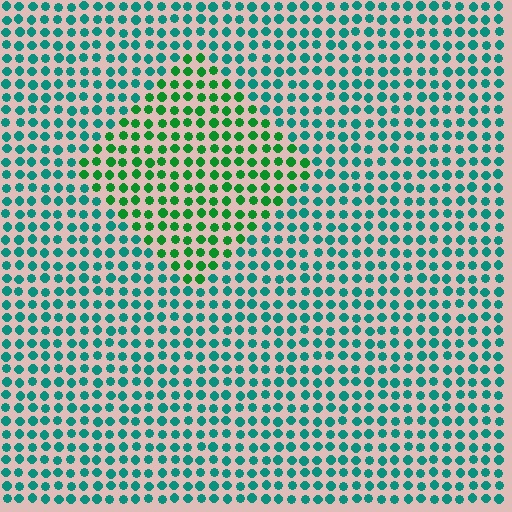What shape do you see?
I see a diamond.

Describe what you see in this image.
The image is filled with small teal elements in a uniform arrangement. A diamond-shaped region is visible where the elements are tinted to a slightly different hue, forming a subtle color boundary.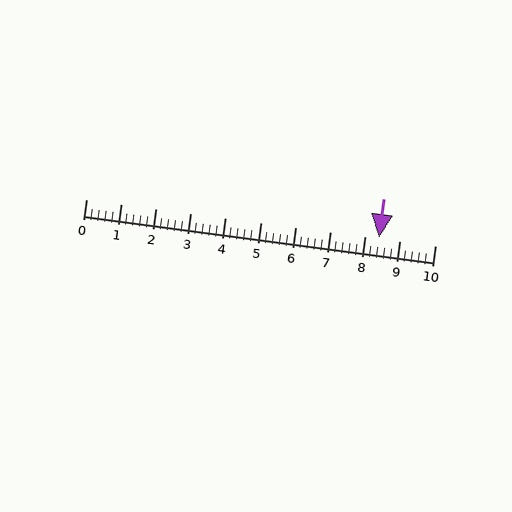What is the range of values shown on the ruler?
The ruler shows values from 0 to 10.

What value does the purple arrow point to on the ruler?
The purple arrow points to approximately 8.4.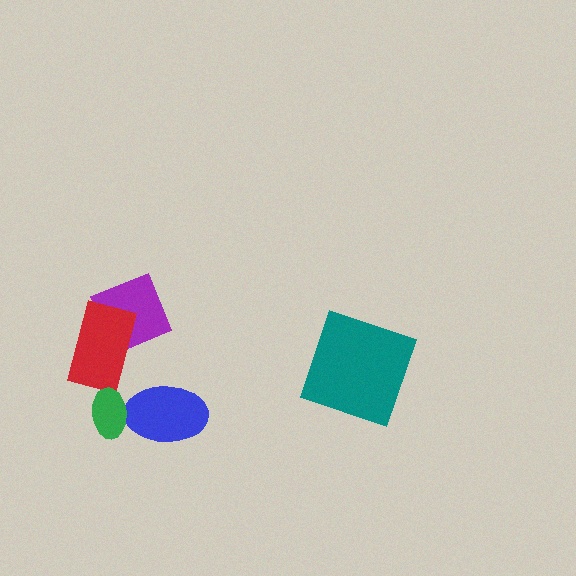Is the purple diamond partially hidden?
Yes, it is partially covered by another shape.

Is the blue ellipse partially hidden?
Yes, it is partially covered by another shape.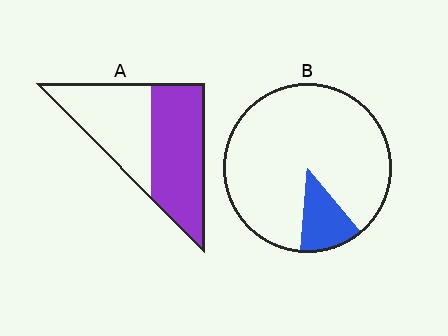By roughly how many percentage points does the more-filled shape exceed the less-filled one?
By roughly 40 percentage points (A over B).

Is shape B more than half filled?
No.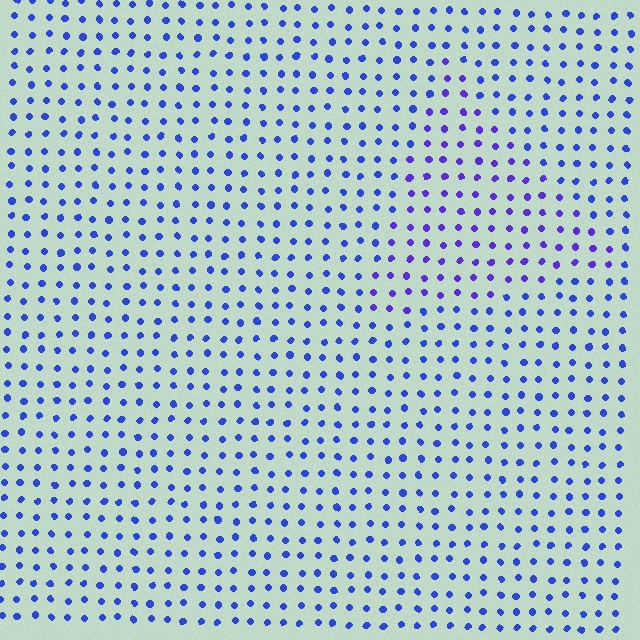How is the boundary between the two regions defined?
The boundary is defined purely by a slight shift in hue (about 26 degrees). Spacing, size, and orientation are identical on both sides.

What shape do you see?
I see a triangle.